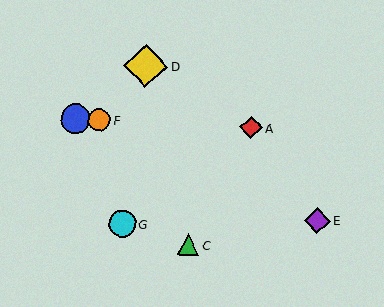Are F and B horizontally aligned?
Yes, both are at y≈120.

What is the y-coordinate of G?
Object G is at y≈224.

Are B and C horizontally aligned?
No, B is at y≈119 and C is at y≈245.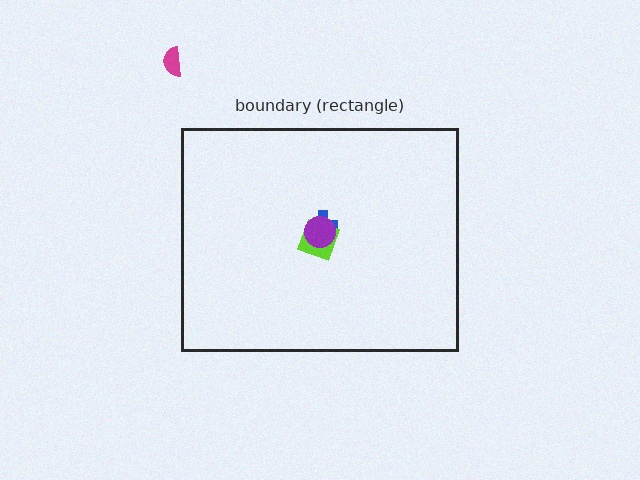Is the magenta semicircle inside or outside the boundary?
Outside.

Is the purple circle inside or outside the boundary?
Inside.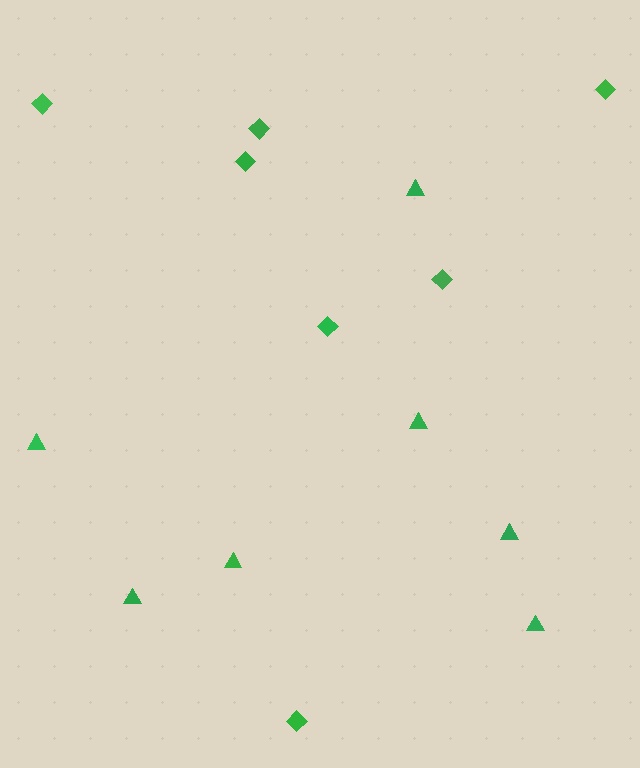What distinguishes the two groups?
There are 2 groups: one group of diamonds (7) and one group of triangles (7).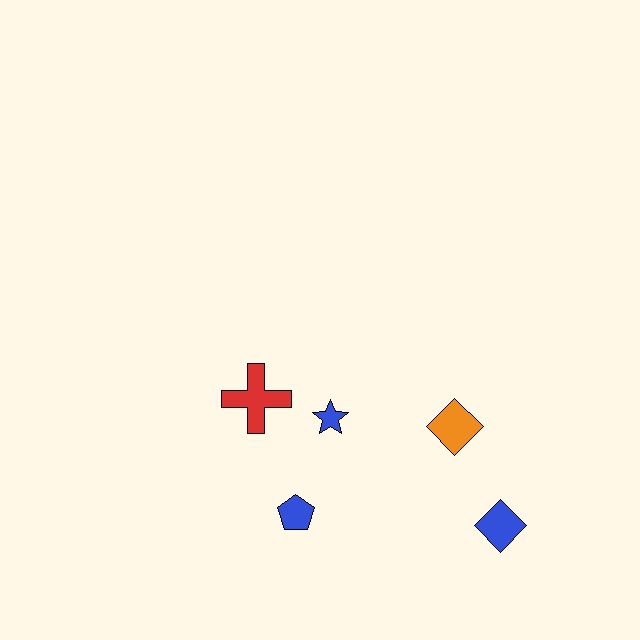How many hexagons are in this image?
There are no hexagons.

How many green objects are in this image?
There are no green objects.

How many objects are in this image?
There are 5 objects.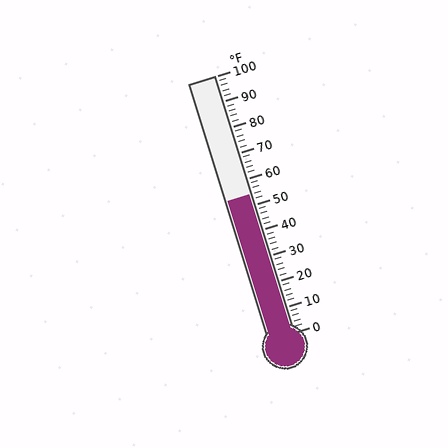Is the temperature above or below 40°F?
The temperature is above 40°F.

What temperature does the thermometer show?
The thermometer shows approximately 54°F.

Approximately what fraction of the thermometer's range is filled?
The thermometer is filled to approximately 55% of its range.